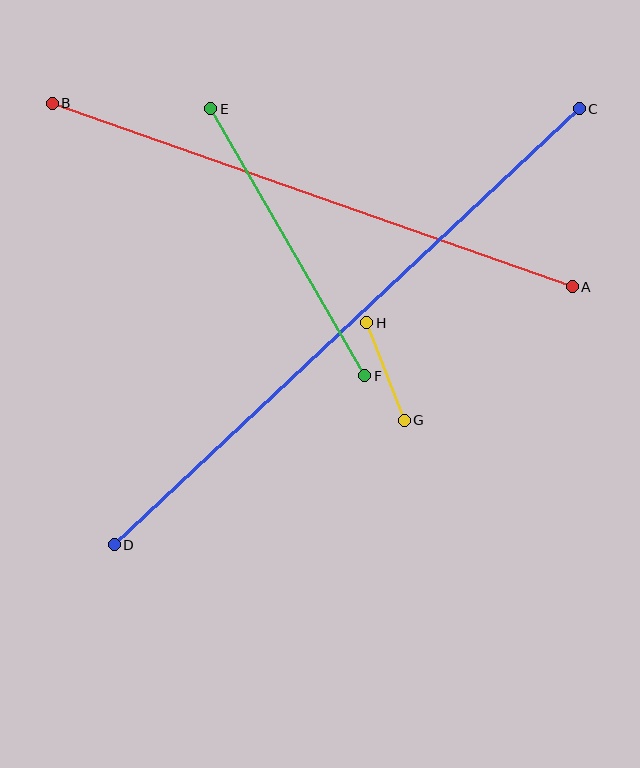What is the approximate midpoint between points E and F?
The midpoint is at approximately (288, 242) pixels.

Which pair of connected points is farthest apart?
Points C and D are farthest apart.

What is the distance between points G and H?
The distance is approximately 105 pixels.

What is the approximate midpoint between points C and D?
The midpoint is at approximately (347, 327) pixels.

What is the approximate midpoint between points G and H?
The midpoint is at approximately (385, 372) pixels.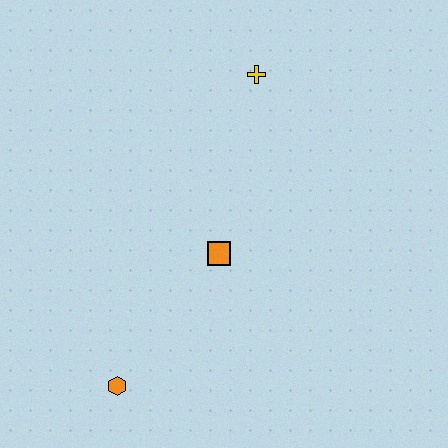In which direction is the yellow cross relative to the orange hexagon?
The yellow cross is above the orange hexagon.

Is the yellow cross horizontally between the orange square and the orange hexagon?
No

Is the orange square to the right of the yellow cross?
No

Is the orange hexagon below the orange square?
Yes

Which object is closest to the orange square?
The orange hexagon is closest to the orange square.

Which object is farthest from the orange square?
The yellow cross is farthest from the orange square.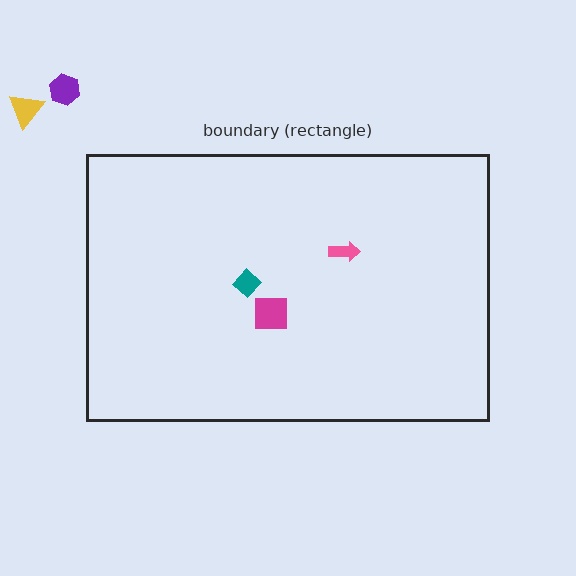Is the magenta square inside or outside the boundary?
Inside.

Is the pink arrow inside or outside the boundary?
Inside.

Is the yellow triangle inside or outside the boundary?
Outside.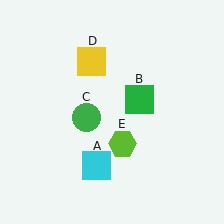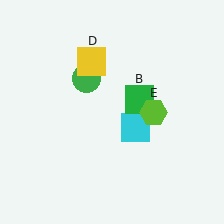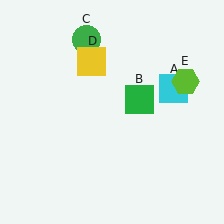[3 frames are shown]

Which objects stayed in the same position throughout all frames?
Green square (object B) and yellow square (object D) remained stationary.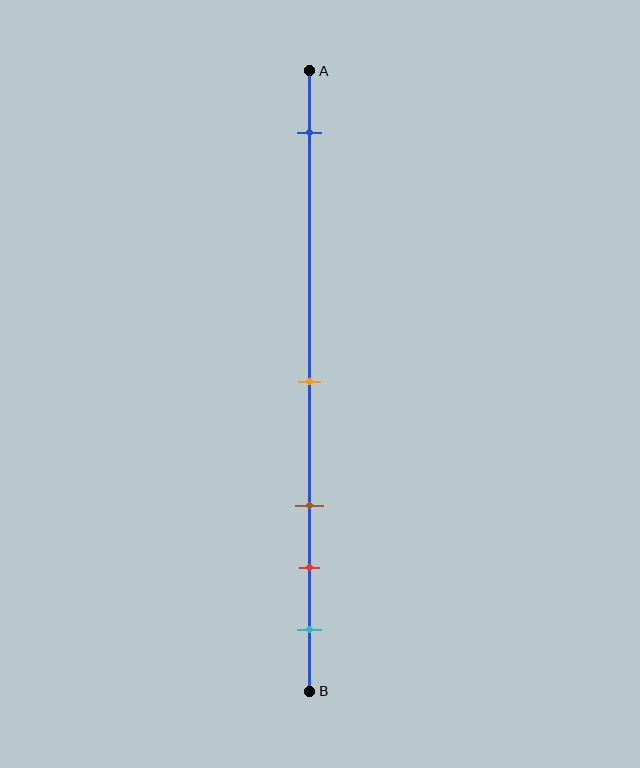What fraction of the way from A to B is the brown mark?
The brown mark is approximately 70% (0.7) of the way from A to B.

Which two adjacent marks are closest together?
The red and cyan marks are the closest adjacent pair.